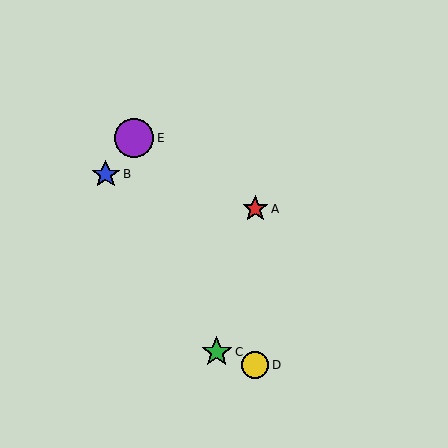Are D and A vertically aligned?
Yes, both are at x≈255.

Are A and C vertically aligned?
No, A is at x≈255 and C is at x≈217.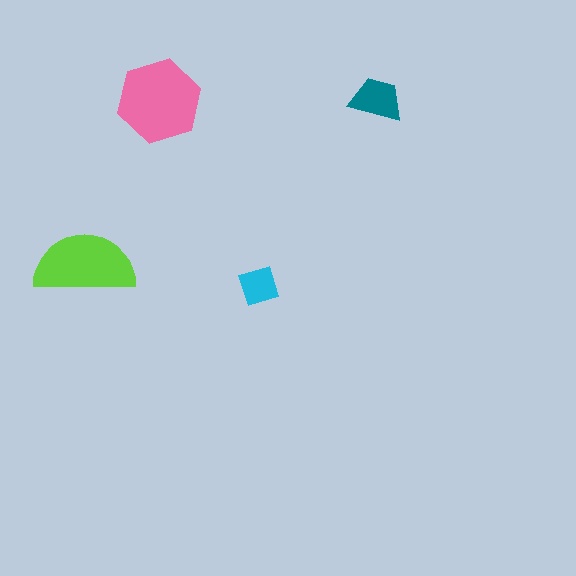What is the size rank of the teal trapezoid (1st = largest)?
3rd.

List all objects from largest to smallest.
The pink hexagon, the lime semicircle, the teal trapezoid, the cyan diamond.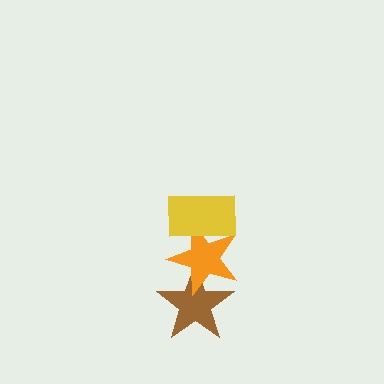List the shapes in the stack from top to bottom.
From top to bottom: the yellow rectangle, the orange star, the brown star.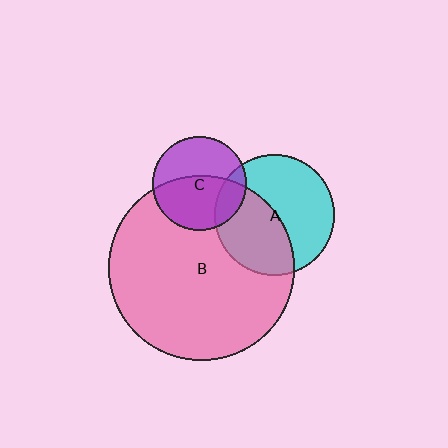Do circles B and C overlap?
Yes.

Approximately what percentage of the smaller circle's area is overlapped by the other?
Approximately 55%.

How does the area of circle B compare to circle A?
Approximately 2.4 times.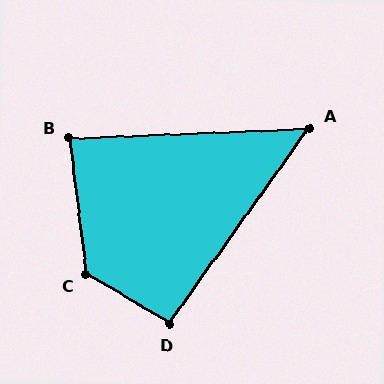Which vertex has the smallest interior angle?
A, at approximately 52 degrees.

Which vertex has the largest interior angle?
C, at approximately 128 degrees.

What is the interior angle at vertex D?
Approximately 94 degrees (approximately right).